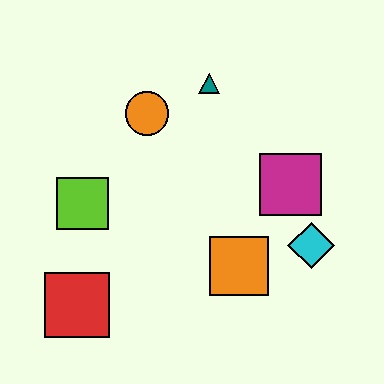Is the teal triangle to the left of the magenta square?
Yes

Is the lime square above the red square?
Yes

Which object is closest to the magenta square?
The cyan diamond is closest to the magenta square.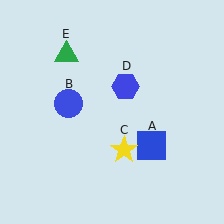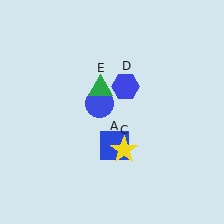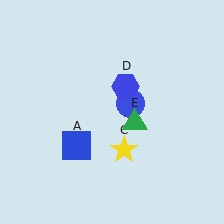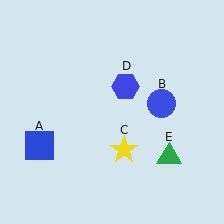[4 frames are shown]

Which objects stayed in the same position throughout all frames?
Yellow star (object C) and blue hexagon (object D) remained stationary.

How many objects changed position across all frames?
3 objects changed position: blue square (object A), blue circle (object B), green triangle (object E).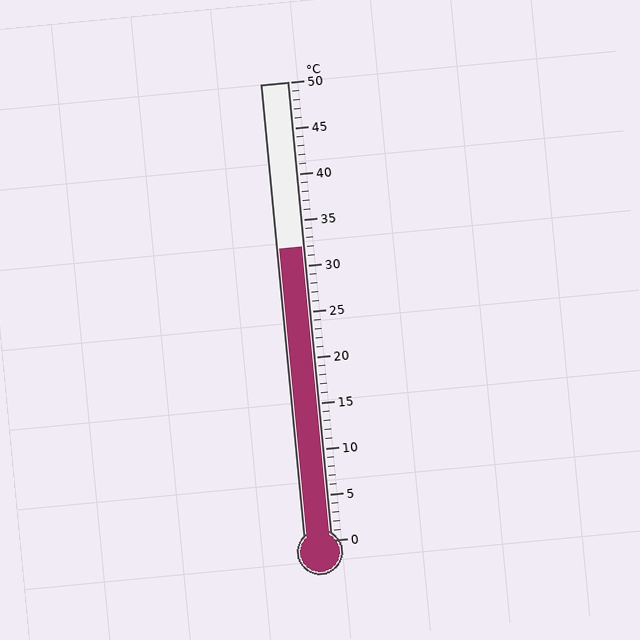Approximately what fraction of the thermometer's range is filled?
The thermometer is filled to approximately 65% of its range.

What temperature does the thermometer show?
The thermometer shows approximately 32°C.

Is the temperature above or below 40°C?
The temperature is below 40°C.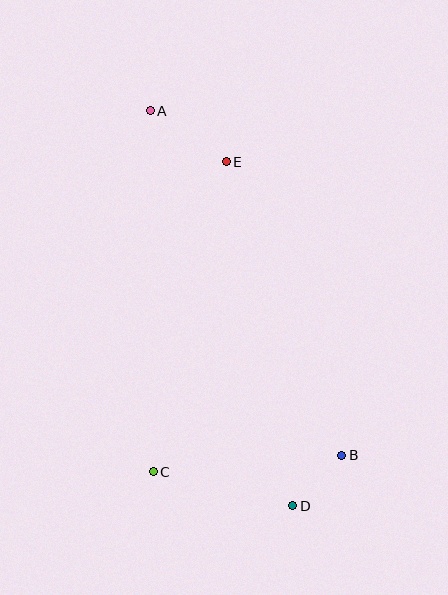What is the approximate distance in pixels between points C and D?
The distance between C and D is approximately 144 pixels.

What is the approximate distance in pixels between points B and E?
The distance between B and E is approximately 316 pixels.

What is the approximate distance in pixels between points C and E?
The distance between C and E is approximately 319 pixels.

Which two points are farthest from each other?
Points A and D are farthest from each other.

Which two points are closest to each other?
Points B and D are closest to each other.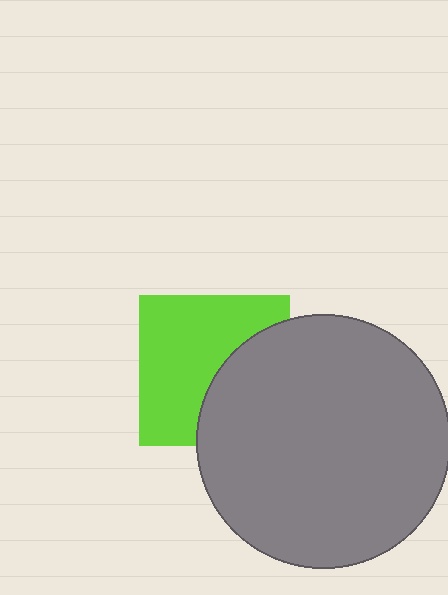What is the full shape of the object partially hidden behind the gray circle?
The partially hidden object is a lime square.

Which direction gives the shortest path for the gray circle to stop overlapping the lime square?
Moving right gives the shortest separation.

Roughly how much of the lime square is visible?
About half of it is visible (roughly 61%).